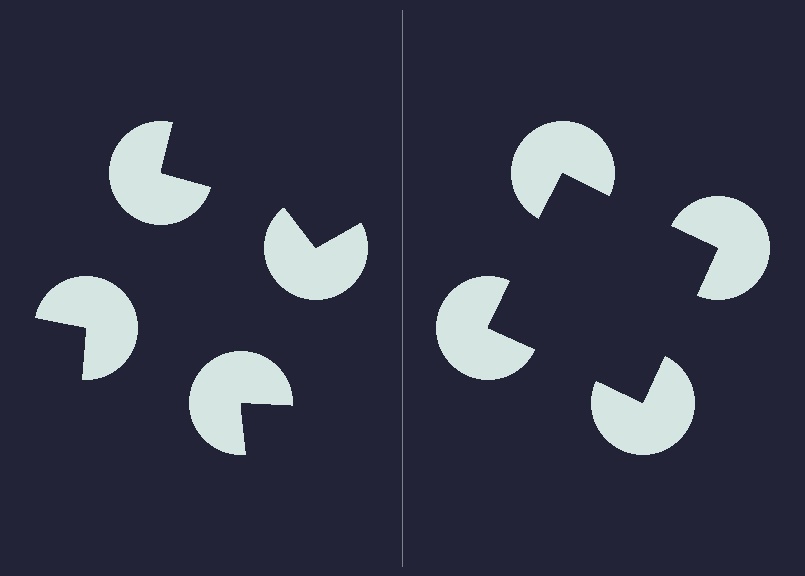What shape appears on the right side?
An illusory square.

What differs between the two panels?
The pac-man discs are positioned identically on both sides; only the wedge orientations differ. On the right they align to a square; on the left they are misaligned.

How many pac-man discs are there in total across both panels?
8 — 4 on each side.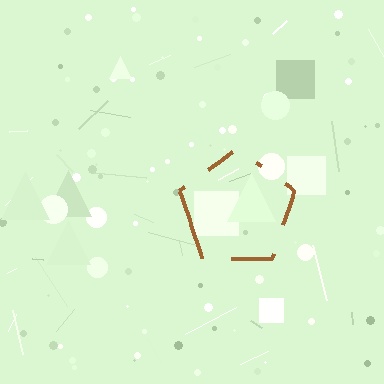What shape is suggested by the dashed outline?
The dashed outline suggests a pentagon.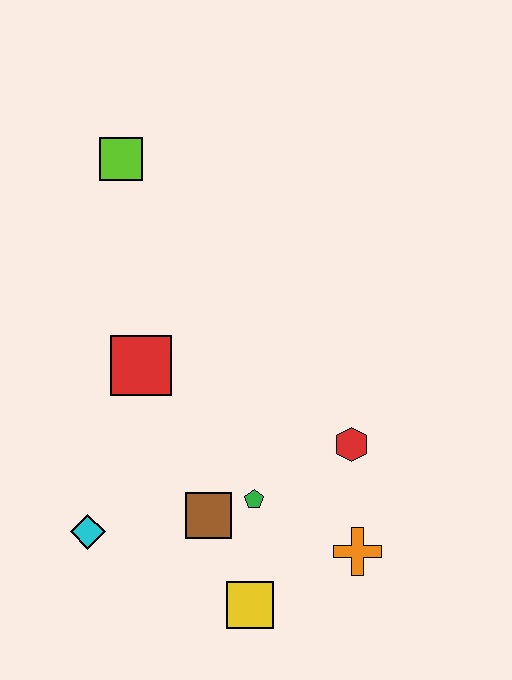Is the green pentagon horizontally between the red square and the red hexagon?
Yes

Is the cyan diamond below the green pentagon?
Yes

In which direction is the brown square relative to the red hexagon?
The brown square is to the left of the red hexagon.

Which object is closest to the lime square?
The red square is closest to the lime square.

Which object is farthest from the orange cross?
The lime square is farthest from the orange cross.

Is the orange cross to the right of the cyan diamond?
Yes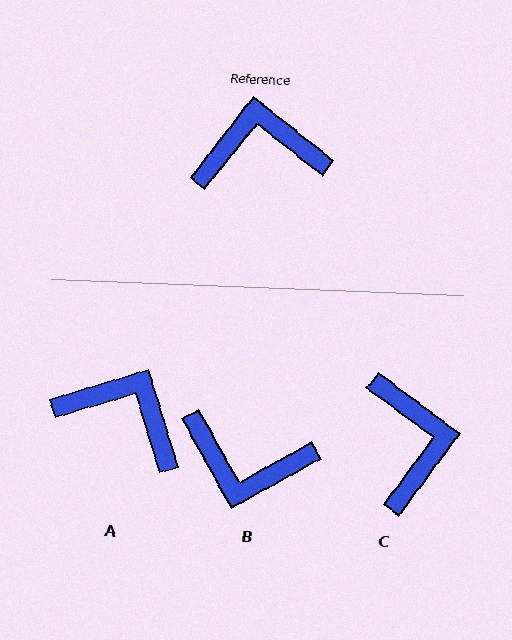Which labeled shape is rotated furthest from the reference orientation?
B, about 157 degrees away.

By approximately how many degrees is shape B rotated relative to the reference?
Approximately 157 degrees counter-clockwise.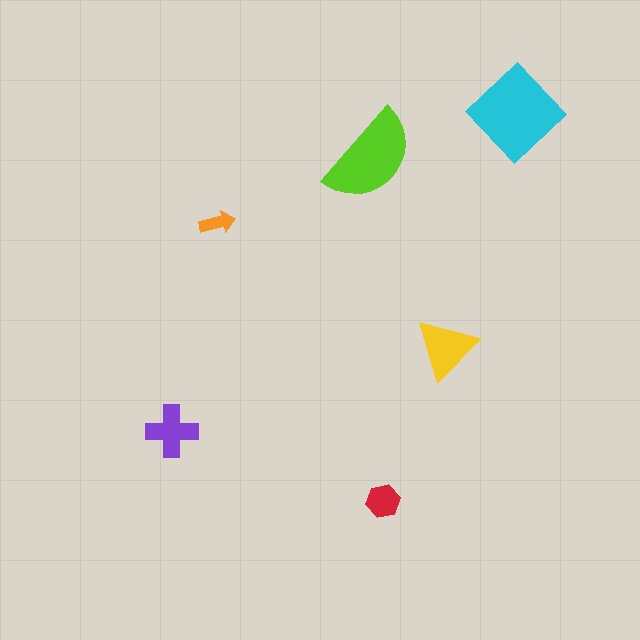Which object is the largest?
The cyan diamond.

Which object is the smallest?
The orange arrow.